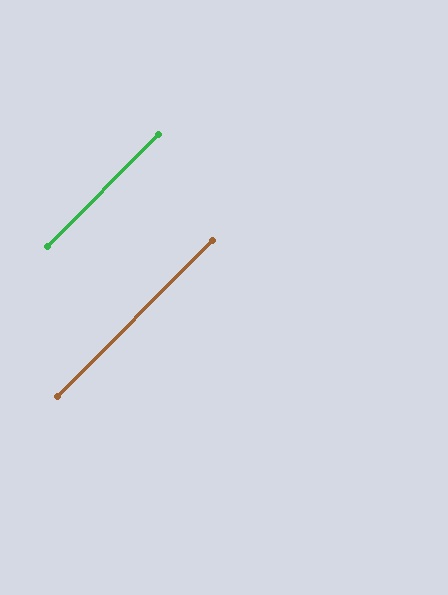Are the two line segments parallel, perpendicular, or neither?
Parallel — their directions differ by only 0.4°.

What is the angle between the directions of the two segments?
Approximately 0 degrees.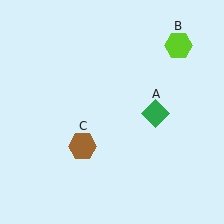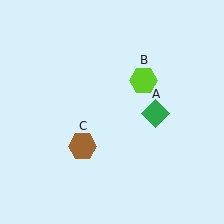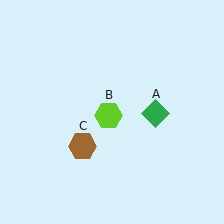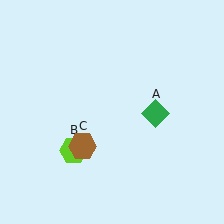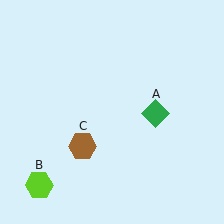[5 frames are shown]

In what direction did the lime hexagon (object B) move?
The lime hexagon (object B) moved down and to the left.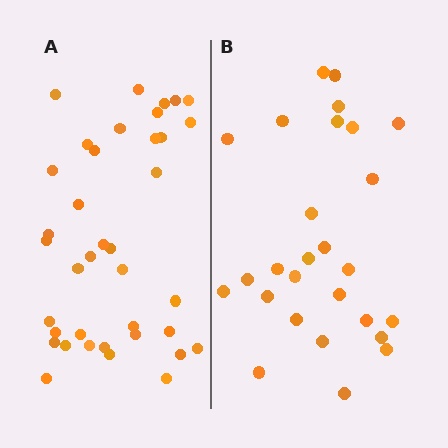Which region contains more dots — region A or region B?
Region A (the left region) has more dots.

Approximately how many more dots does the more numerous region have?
Region A has roughly 12 or so more dots than region B.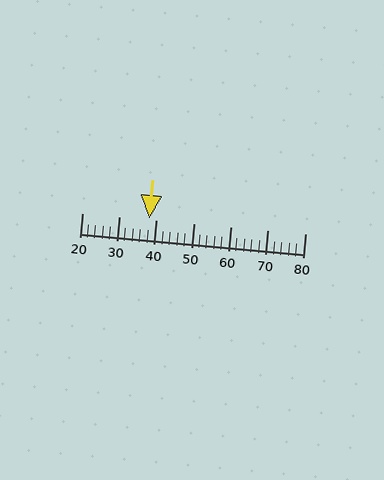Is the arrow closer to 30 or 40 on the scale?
The arrow is closer to 40.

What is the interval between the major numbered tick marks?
The major tick marks are spaced 10 units apart.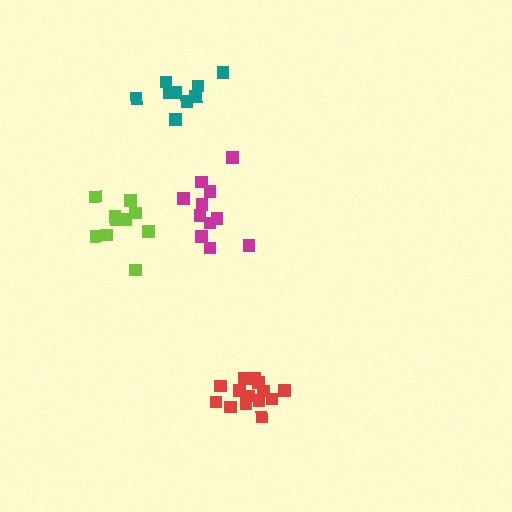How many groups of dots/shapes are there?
There are 4 groups.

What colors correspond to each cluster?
The clusters are colored: teal, magenta, lime, red.